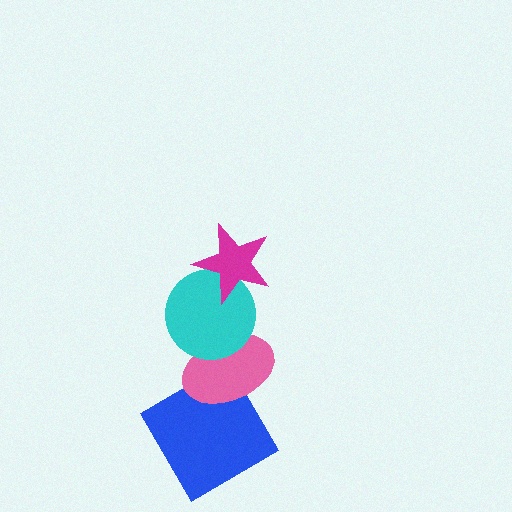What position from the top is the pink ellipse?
The pink ellipse is 3rd from the top.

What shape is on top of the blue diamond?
The pink ellipse is on top of the blue diamond.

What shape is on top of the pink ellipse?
The cyan circle is on top of the pink ellipse.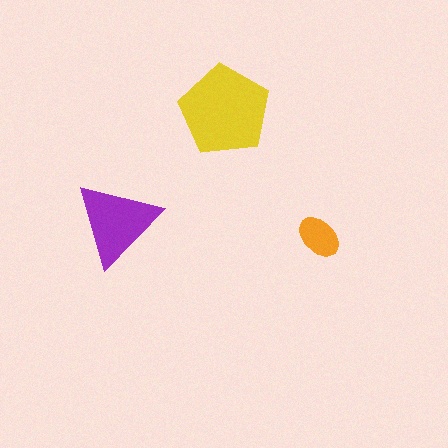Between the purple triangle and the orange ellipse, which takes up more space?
The purple triangle.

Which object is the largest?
The yellow pentagon.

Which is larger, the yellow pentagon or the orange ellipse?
The yellow pentagon.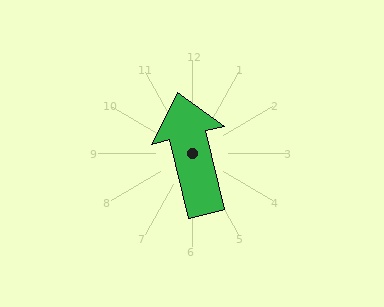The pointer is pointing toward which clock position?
Roughly 12 o'clock.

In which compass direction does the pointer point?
North.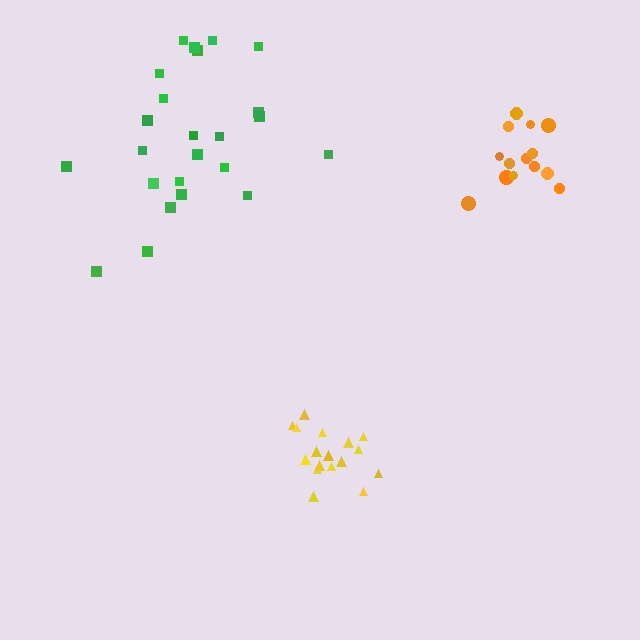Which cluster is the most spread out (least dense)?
Green.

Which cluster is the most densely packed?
Yellow.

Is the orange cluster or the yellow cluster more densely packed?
Yellow.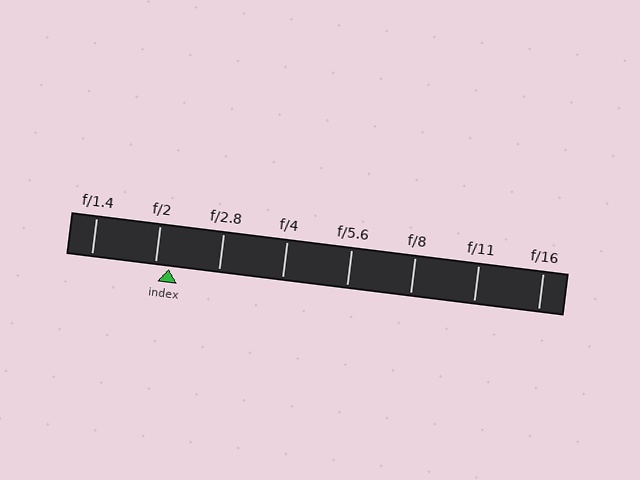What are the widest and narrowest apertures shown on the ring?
The widest aperture shown is f/1.4 and the narrowest is f/16.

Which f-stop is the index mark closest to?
The index mark is closest to f/2.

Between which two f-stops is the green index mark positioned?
The index mark is between f/2 and f/2.8.